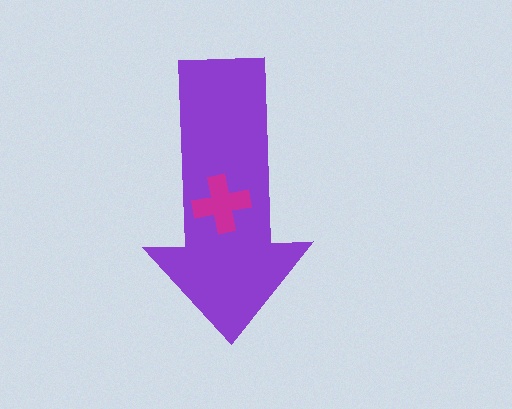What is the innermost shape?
The magenta cross.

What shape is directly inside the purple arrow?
The magenta cross.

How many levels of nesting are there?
2.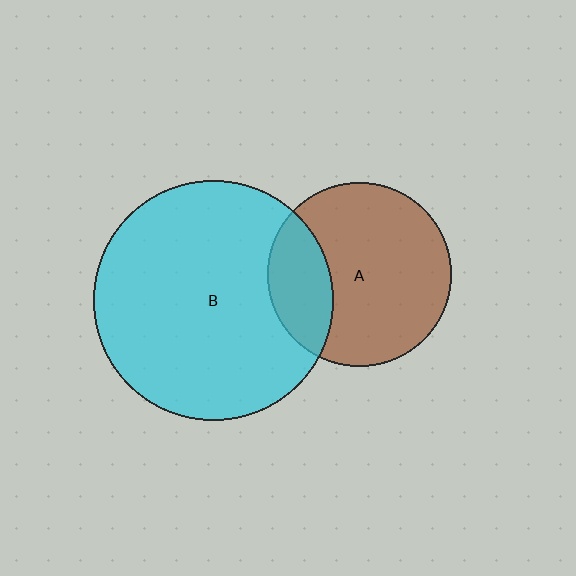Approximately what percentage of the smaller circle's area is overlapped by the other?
Approximately 25%.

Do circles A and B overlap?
Yes.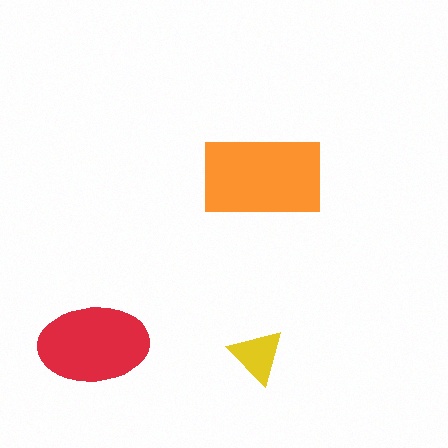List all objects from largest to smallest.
The orange rectangle, the red ellipse, the yellow triangle.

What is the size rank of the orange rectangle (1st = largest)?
1st.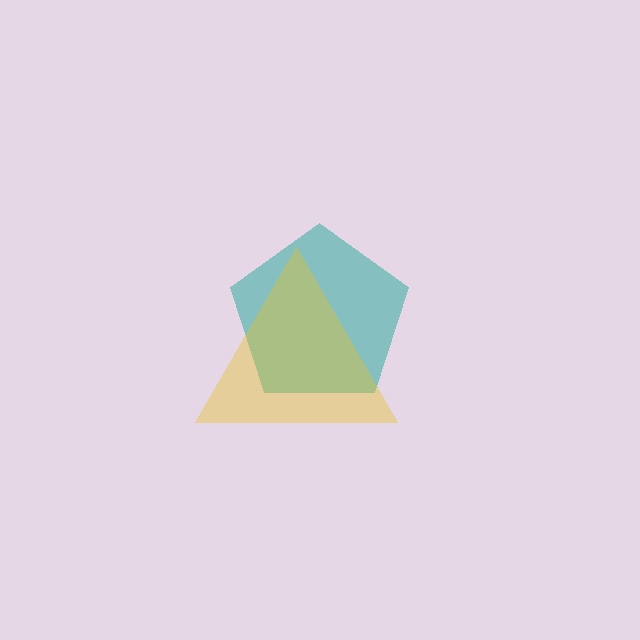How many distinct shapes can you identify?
There are 2 distinct shapes: a teal pentagon, a yellow triangle.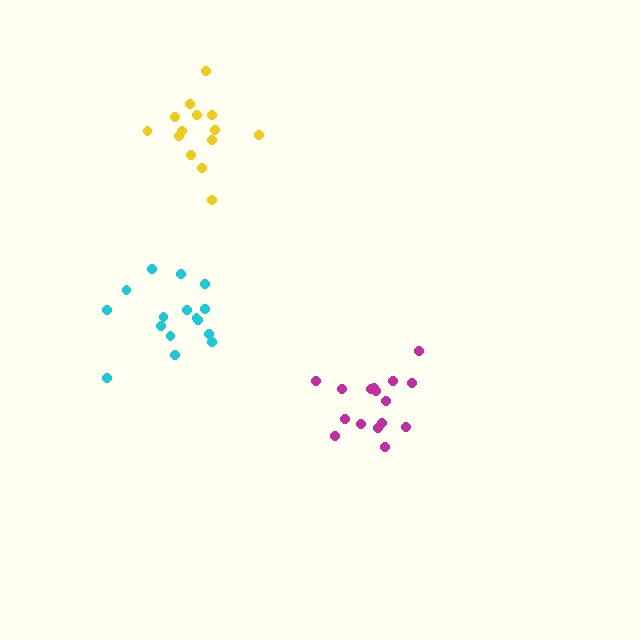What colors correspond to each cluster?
The clusters are colored: cyan, magenta, yellow.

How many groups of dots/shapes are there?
There are 3 groups.